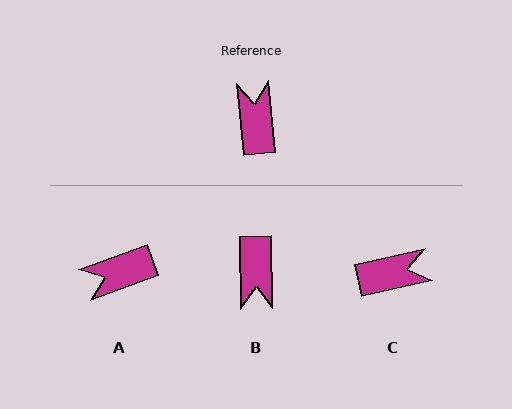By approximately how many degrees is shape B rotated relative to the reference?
Approximately 175 degrees counter-clockwise.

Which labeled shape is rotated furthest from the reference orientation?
B, about 175 degrees away.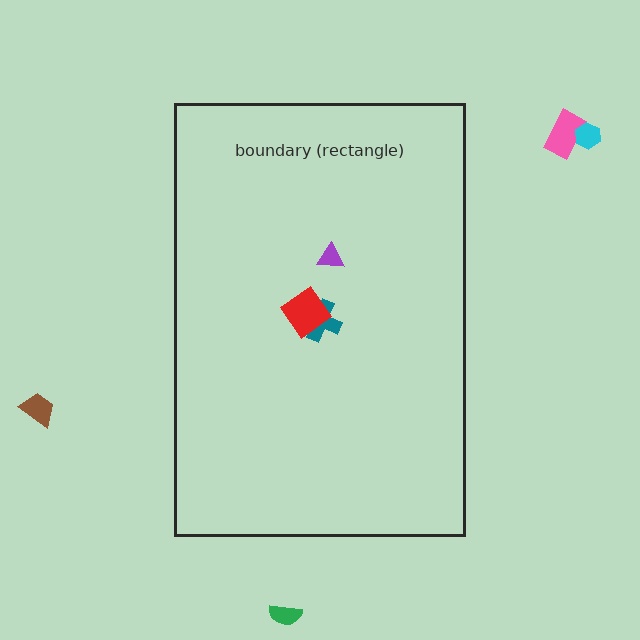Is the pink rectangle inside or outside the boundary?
Outside.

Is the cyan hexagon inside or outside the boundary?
Outside.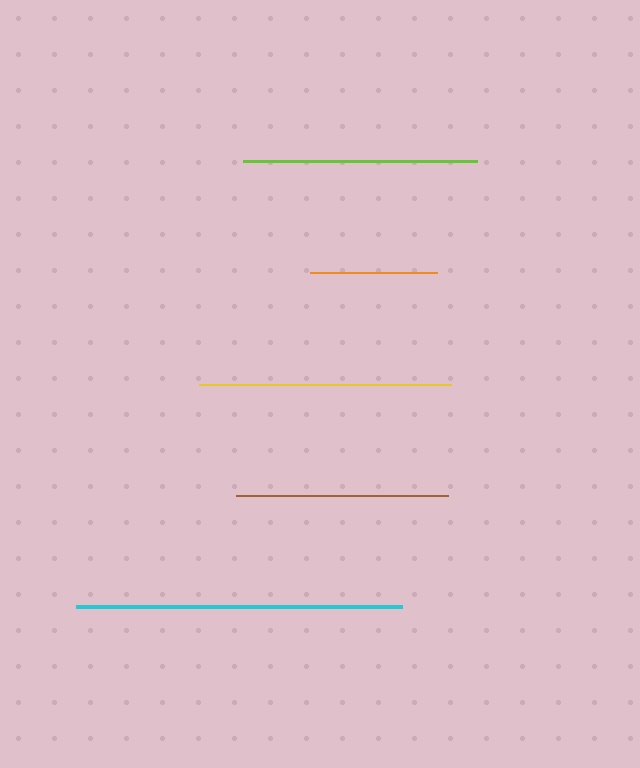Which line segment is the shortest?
The orange line is the shortest at approximately 127 pixels.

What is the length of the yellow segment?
The yellow segment is approximately 252 pixels long.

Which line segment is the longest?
The cyan line is the longest at approximately 326 pixels.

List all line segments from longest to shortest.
From longest to shortest: cyan, yellow, lime, brown, orange.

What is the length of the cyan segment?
The cyan segment is approximately 326 pixels long.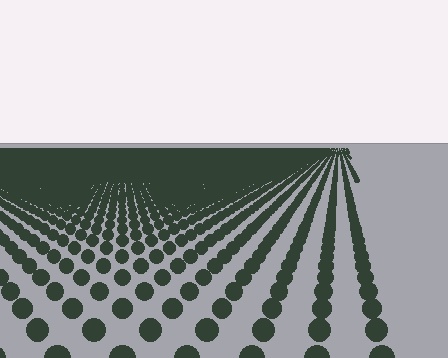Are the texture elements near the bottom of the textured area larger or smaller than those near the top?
Larger. Near the bottom, elements are closer to the viewer and appear at a bigger on-screen size.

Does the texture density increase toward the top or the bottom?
Density increases toward the top.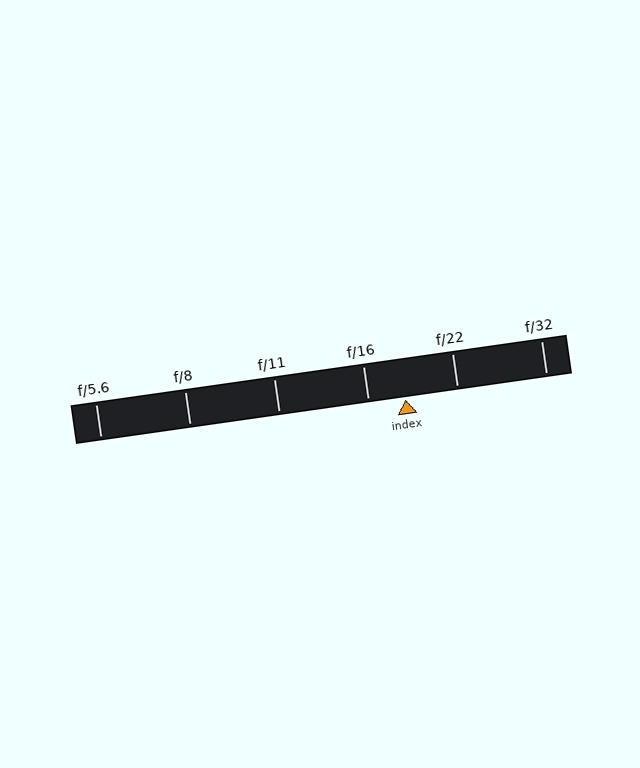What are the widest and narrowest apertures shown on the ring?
The widest aperture shown is f/5.6 and the narrowest is f/32.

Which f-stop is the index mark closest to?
The index mark is closest to f/16.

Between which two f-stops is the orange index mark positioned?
The index mark is between f/16 and f/22.